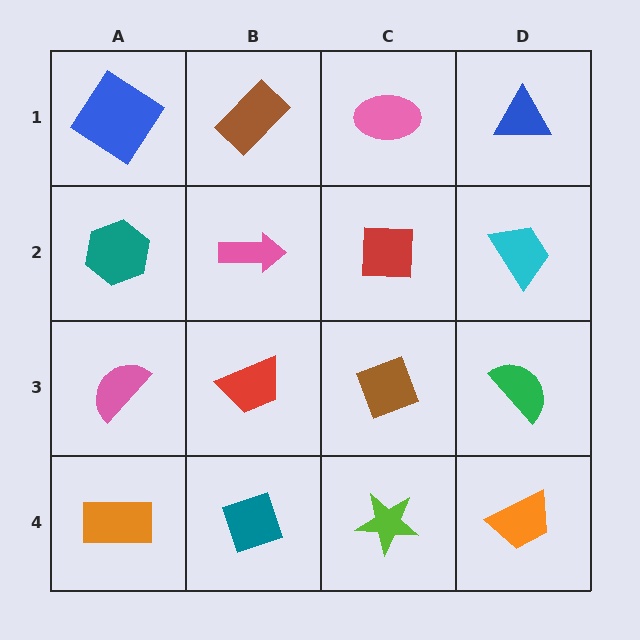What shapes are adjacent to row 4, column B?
A red trapezoid (row 3, column B), an orange rectangle (row 4, column A), a lime star (row 4, column C).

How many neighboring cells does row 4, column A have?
2.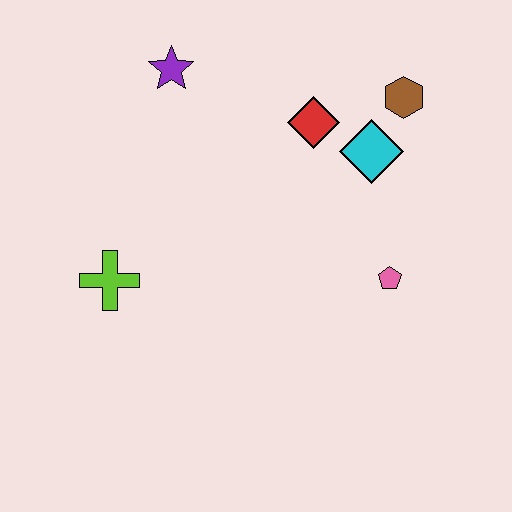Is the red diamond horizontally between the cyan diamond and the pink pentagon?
No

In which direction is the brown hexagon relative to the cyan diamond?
The brown hexagon is above the cyan diamond.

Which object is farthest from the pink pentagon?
The purple star is farthest from the pink pentagon.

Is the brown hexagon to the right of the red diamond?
Yes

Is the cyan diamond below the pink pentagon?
No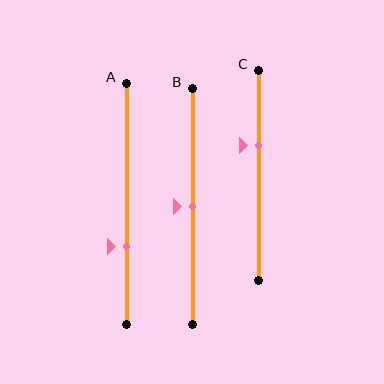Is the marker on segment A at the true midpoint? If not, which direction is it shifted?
No, the marker on segment A is shifted downward by about 18% of the segment length.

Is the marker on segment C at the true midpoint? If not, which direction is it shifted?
No, the marker on segment C is shifted upward by about 14% of the segment length.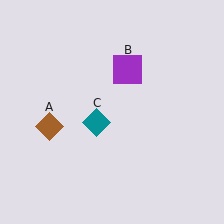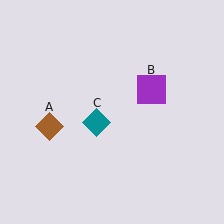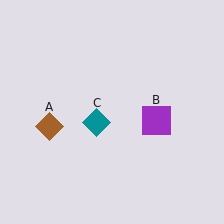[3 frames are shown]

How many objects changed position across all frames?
1 object changed position: purple square (object B).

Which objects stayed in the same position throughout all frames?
Brown diamond (object A) and teal diamond (object C) remained stationary.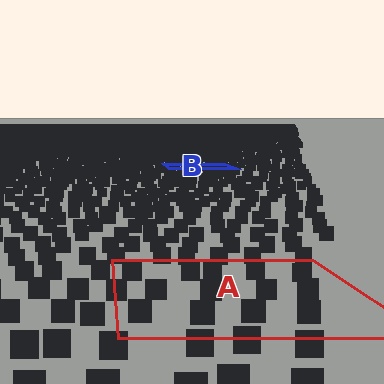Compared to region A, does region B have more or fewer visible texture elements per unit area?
Region B has more texture elements per unit area — they are packed more densely because it is farther away.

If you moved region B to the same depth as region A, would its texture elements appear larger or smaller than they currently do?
They would appear larger. At a closer depth, the same texture elements are projected at a bigger on-screen size.